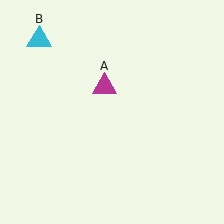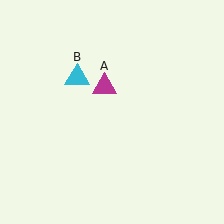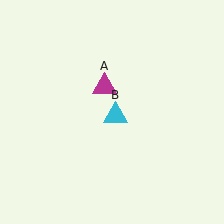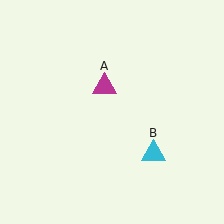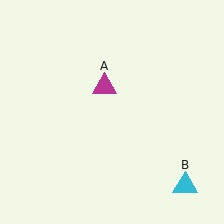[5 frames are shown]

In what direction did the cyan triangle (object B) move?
The cyan triangle (object B) moved down and to the right.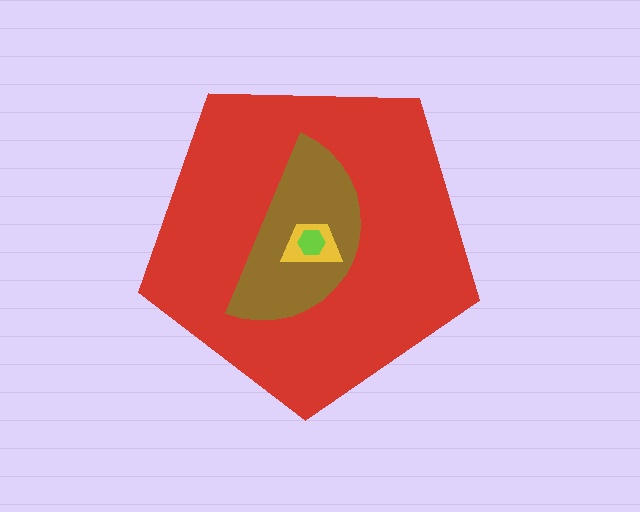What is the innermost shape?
The lime hexagon.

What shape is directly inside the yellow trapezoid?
The lime hexagon.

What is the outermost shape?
The red pentagon.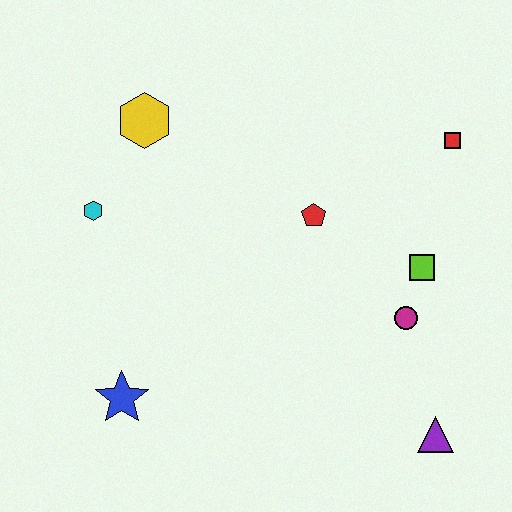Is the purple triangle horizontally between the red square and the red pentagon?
Yes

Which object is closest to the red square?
The lime square is closest to the red square.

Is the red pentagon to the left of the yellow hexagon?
No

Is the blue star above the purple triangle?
Yes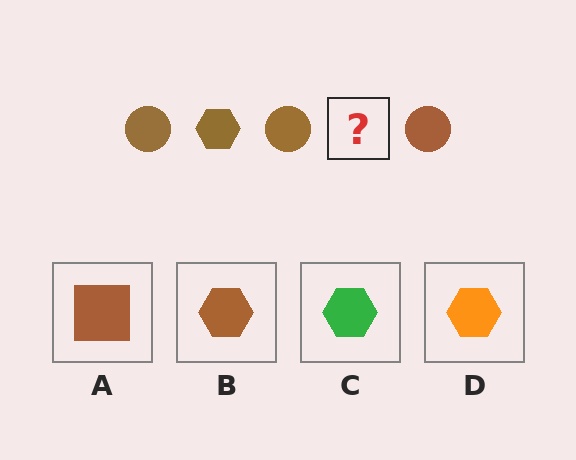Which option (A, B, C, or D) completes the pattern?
B.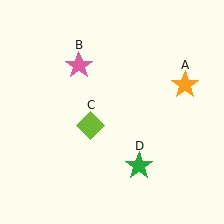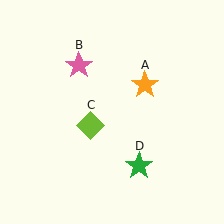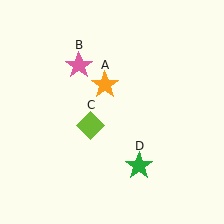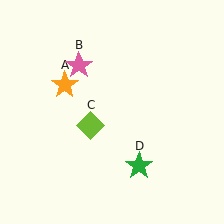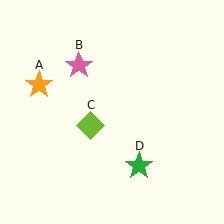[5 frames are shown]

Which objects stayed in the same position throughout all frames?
Pink star (object B) and lime diamond (object C) and green star (object D) remained stationary.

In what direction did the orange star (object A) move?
The orange star (object A) moved left.